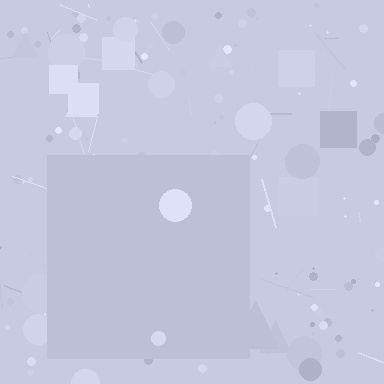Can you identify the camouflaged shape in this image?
The camouflaged shape is a square.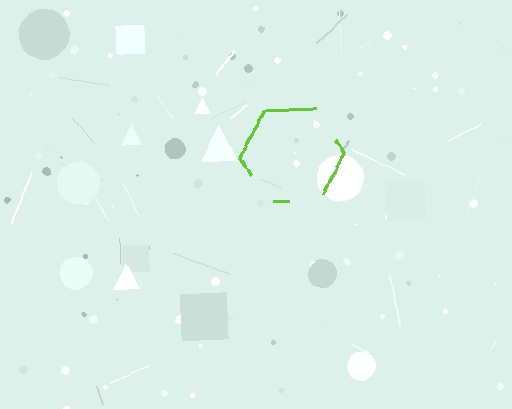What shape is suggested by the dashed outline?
The dashed outline suggests a hexagon.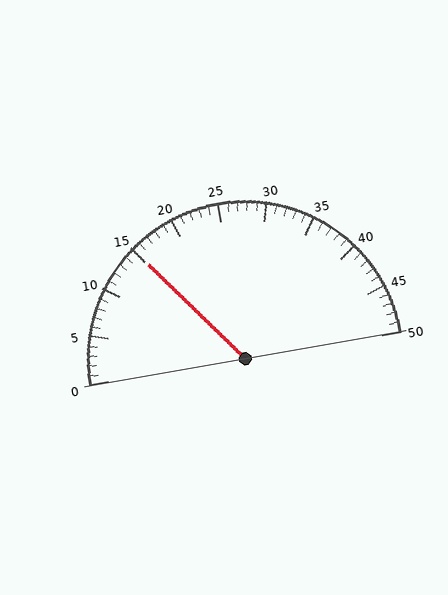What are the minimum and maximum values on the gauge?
The gauge ranges from 0 to 50.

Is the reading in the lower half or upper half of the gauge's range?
The reading is in the lower half of the range (0 to 50).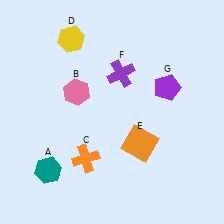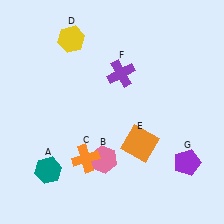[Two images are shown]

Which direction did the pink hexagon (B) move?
The pink hexagon (B) moved down.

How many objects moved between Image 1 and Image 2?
2 objects moved between the two images.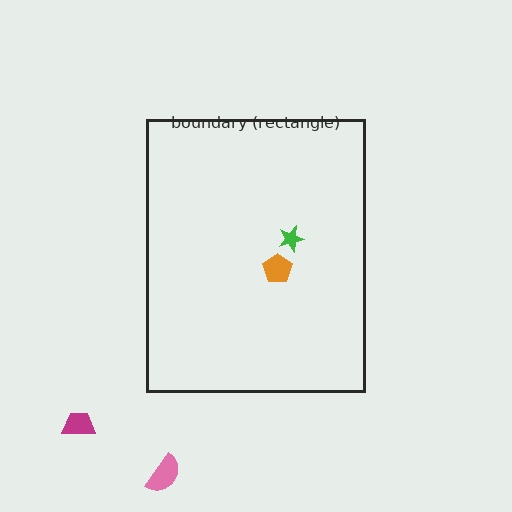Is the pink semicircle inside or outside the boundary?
Outside.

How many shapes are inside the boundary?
2 inside, 2 outside.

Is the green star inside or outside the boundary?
Inside.